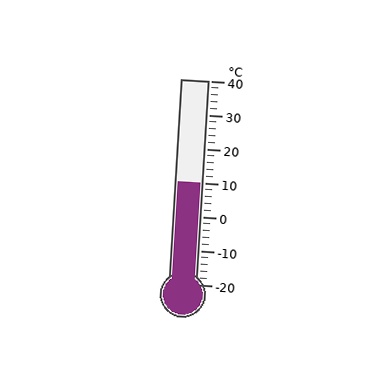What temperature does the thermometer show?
The thermometer shows approximately 10°C.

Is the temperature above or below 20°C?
The temperature is below 20°C.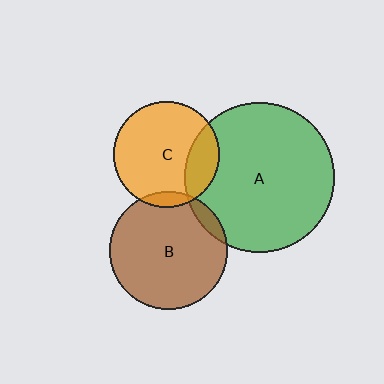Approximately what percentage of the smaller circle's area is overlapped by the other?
Approximately 5%.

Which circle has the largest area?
Circle A (green).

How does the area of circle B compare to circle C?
Approximately 1.2 times.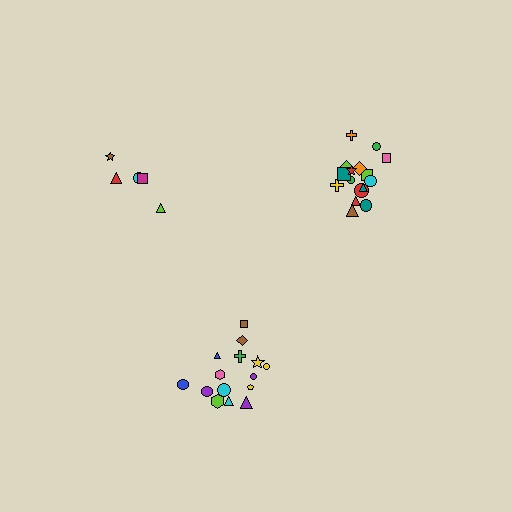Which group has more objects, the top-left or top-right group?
The top-right group.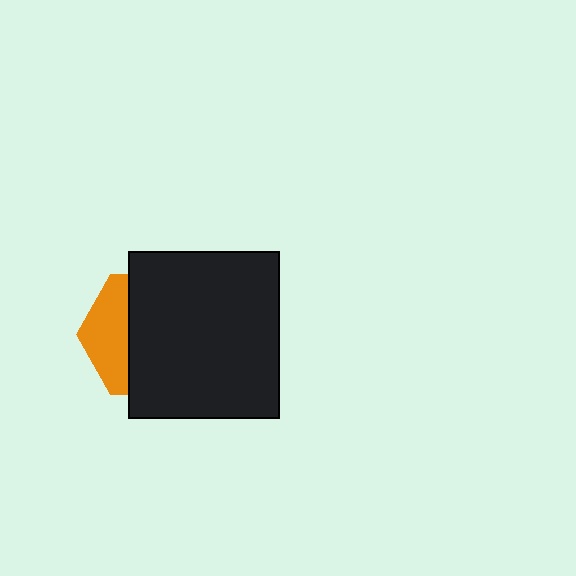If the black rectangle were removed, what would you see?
You would see the complete orange hexagon.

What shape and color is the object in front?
The object in front is a black rectangle.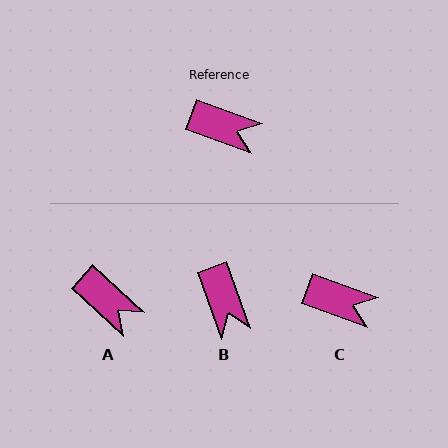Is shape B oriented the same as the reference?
No, it is off by about 50 degrees.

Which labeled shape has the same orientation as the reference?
C.